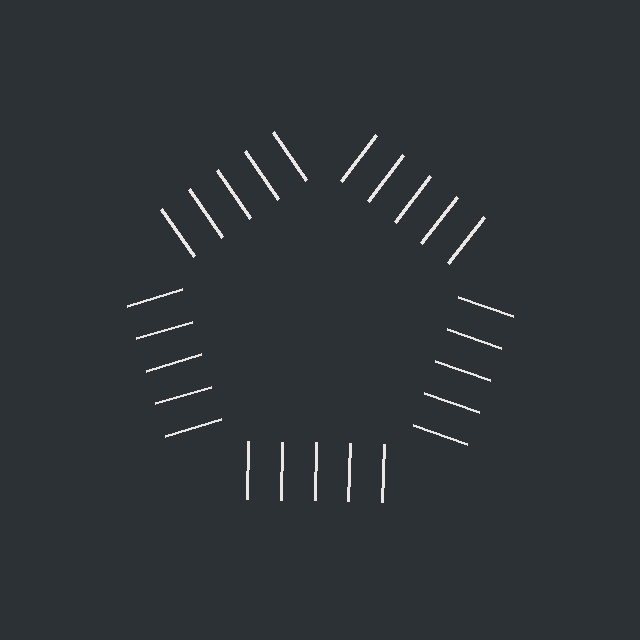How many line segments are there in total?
25 — 5 along each of the 5 edges.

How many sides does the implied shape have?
5 sides — the line-ends trace a pentagon.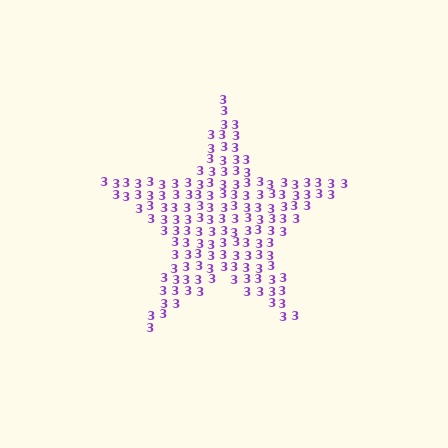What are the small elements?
The small elements are digit 3's.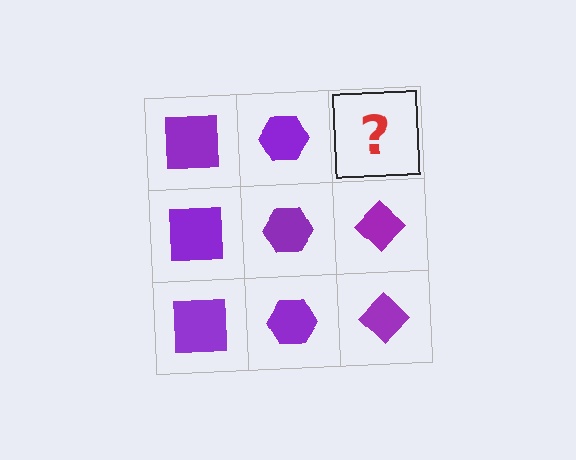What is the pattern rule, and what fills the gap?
The rule is that each column has a consistent shape. The gap should be filled with a purple diamond.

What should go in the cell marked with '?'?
The missing cell should contain a purple diamond.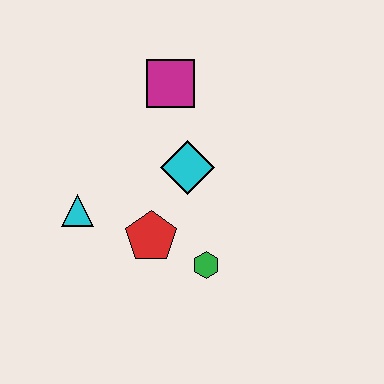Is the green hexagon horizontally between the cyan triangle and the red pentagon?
No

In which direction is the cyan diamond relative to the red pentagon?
The cyan diamond is above the red pentagon.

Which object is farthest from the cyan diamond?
The cyan triangle is farthest from the cyan diamond.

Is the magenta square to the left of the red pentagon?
No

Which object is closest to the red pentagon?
The green hexagon is closest to the red pentagon.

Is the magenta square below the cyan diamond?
No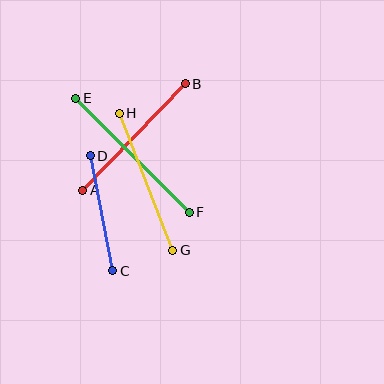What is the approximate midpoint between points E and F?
The midpoint is at approximately (133, 155) pixels.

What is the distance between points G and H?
The distance is approximately 147 pixels.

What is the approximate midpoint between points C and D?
The midpoint is at approximately (101, 213) pixels.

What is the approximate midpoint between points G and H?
The midpoint is at approximately (146, 182) pixels.